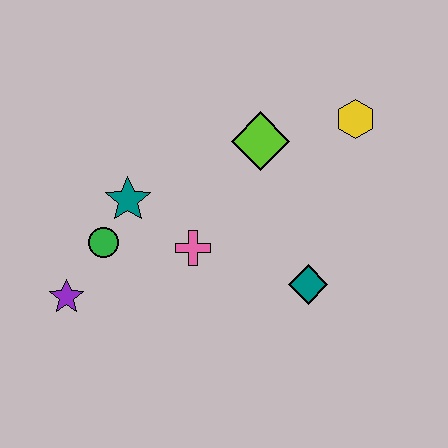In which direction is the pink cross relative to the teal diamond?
The pink cross is to the left of the teal diamond.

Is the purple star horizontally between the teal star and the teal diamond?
No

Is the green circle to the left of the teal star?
Yes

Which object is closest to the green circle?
The teal star is closest to the green circle.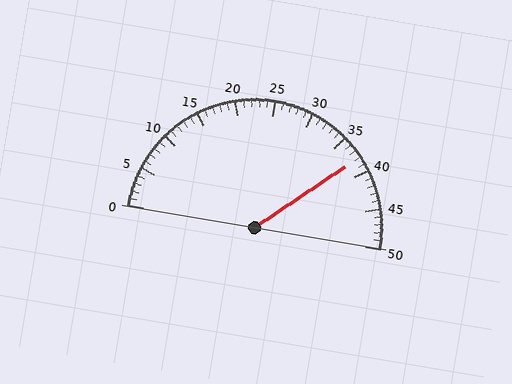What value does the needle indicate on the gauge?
The needle indicates approximately 38.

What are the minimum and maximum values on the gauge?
The gauge ranges from 0 to 50.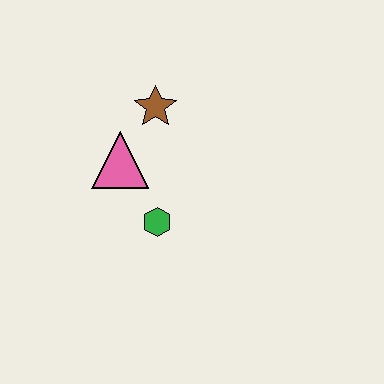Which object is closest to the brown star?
The pink triangle is closest to the brown star.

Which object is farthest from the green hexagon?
The brown star is farthest from the green hexagon.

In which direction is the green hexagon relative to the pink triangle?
The green hexagon is below the pink triangle.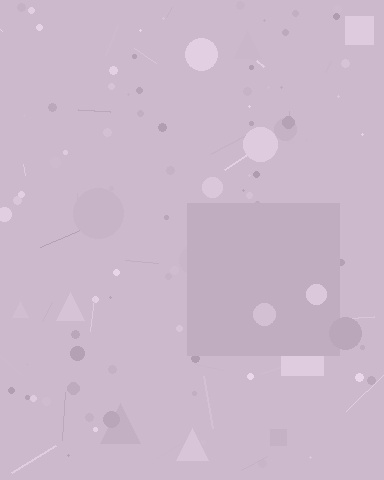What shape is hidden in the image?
A square is hidden in the image.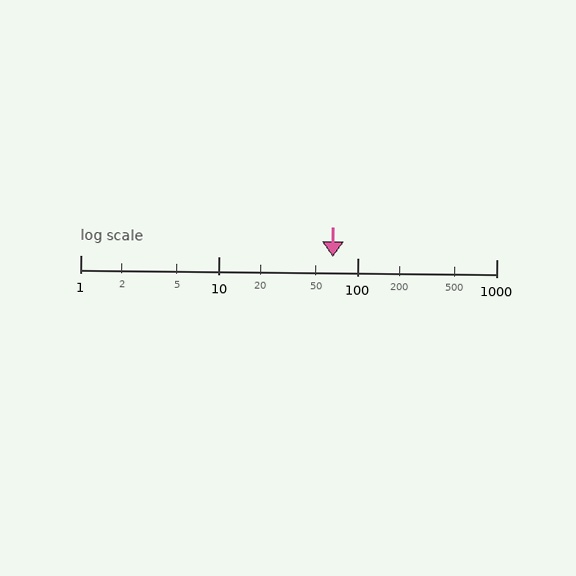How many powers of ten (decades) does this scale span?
The scale spans 3 decades, from 1 to 1000.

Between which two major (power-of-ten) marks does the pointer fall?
The pointer is between 10 and 100.